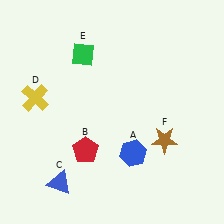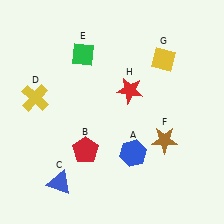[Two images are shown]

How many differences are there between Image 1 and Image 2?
There are 2 differences between the two images.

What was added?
A yellow diamond (G), a red star (H) were added in Image 2.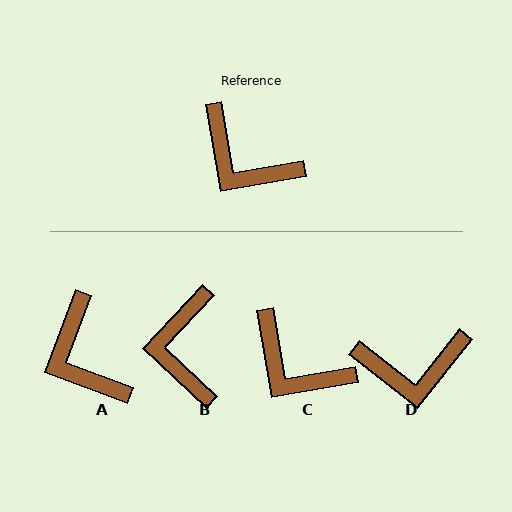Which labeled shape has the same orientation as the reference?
C.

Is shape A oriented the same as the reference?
No, it is off by about 30 degrees.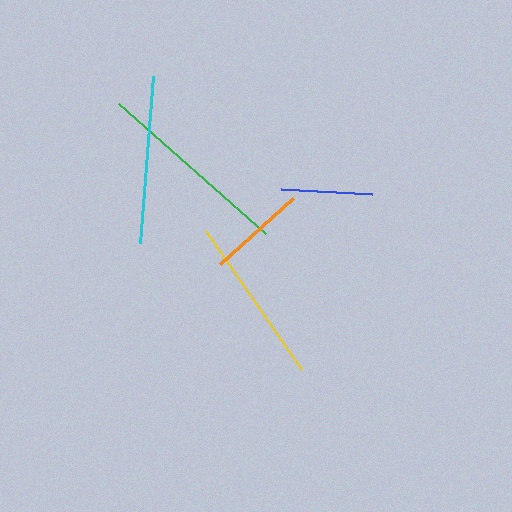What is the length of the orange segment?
The orange segment is approximately 99 pixels long.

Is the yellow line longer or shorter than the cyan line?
The yellow line is longer than the cyan line.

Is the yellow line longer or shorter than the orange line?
The yellow line is longer than the orange line.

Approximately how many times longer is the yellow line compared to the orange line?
The yellow line is approximately 1.7 times the length of the orange line.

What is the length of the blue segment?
The blue segment is approximately 91 pixels long.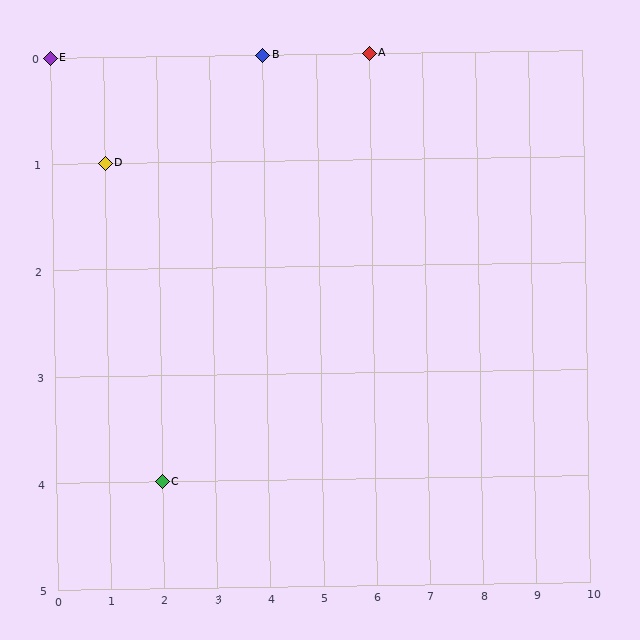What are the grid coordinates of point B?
Point B is at grid coordinates (4, 0).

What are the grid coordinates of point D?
Point D is at grid coordinates (1, 1).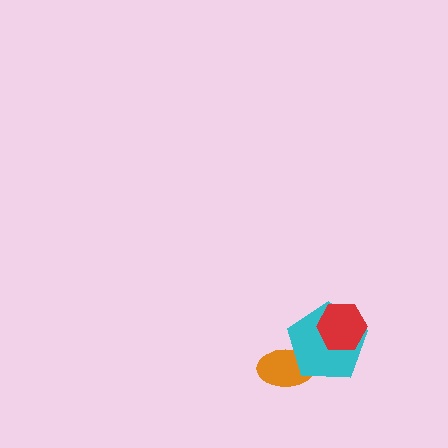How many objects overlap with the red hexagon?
1 object overlaps with the red hexagon.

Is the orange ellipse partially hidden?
Yes, it is partially covered by another shape.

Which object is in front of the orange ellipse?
The cyan pentagon is in front of the orange ellipse.